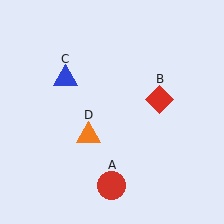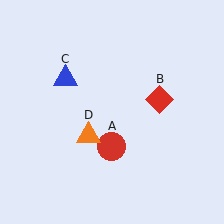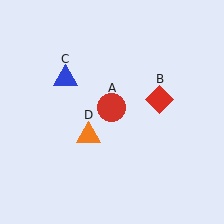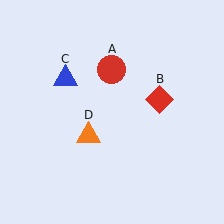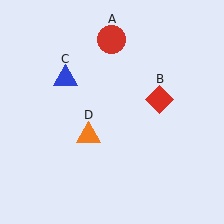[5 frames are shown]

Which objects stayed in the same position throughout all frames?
Red diamond (object B) and blue triangle (object C) and orange triangle (object D) remained stationary.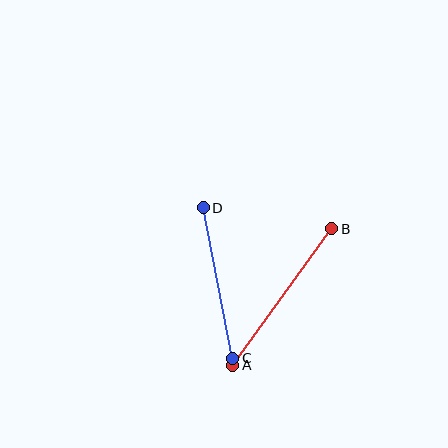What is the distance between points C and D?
The distance is approximately 154 pixels.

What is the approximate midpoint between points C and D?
The midpoint is at approximately (218, 283) pixels.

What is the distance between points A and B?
The distance is approximately 169 pixels.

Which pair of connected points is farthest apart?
Points A and B are farthest apart.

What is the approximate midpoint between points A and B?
The midpoint is at approximately (282, 297) pixels.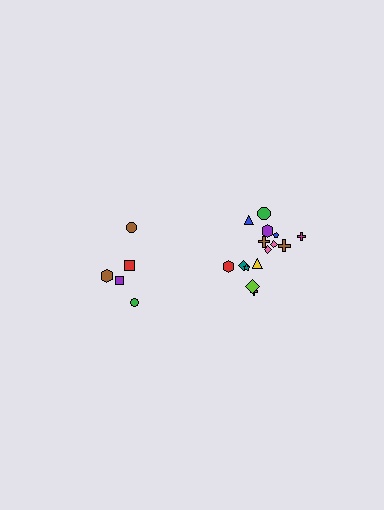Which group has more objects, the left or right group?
The right group.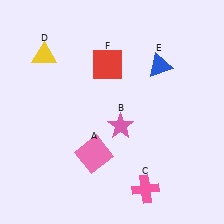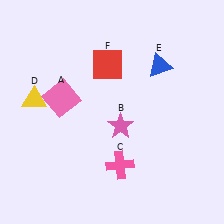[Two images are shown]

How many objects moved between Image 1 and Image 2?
3 objects moved between the two images.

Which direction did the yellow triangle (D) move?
The yellow triangle (D) moved down.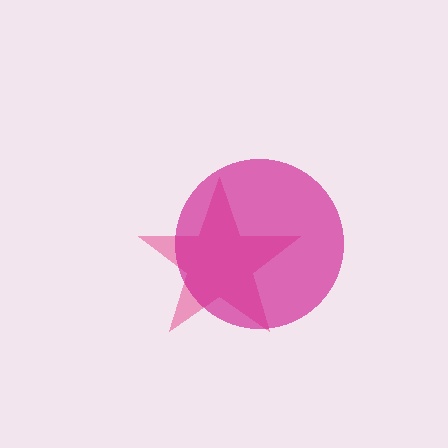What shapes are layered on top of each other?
The layered shapes are: a pink star, a magenta circle.